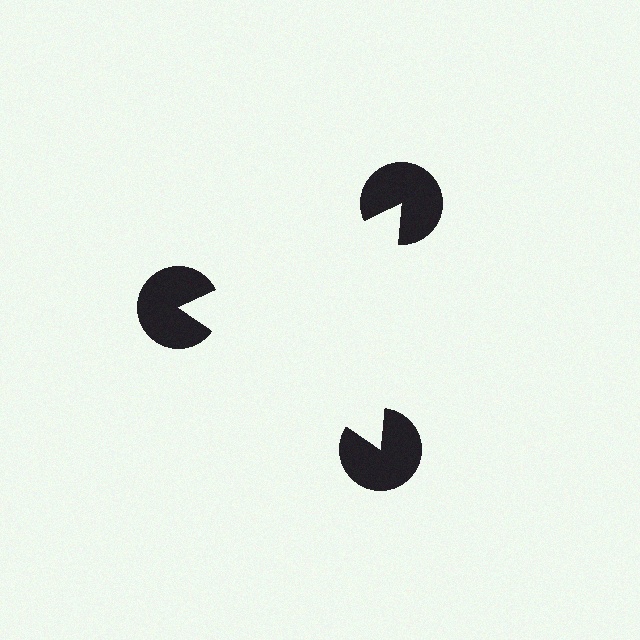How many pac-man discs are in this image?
There are 3 — one at each vertex of the illusory triangle.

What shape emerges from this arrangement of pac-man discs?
An illusory triangle — its edges are inferred from the aligned wedge cuts in the pac-man discs, not physically drawn.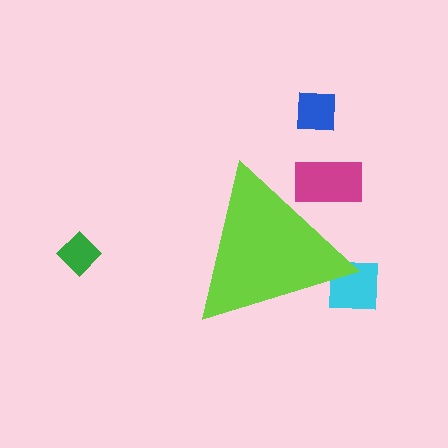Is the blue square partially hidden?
No, the blue square is fully visible.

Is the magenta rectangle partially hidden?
Yes, the magenta rectangle is partially hidden behind the lime triangle.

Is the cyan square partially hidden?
Yes, the cyan square is partially hidden behind the lime triangle.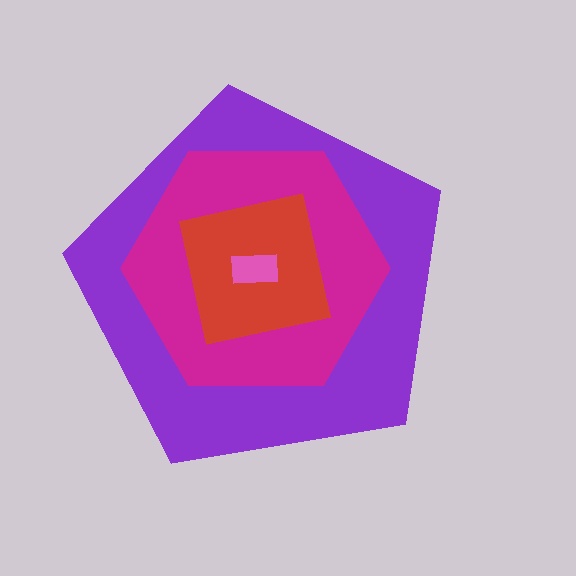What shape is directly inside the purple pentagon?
The magenta hexagon.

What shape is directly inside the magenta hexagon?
The red square.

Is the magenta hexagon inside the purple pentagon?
Yes.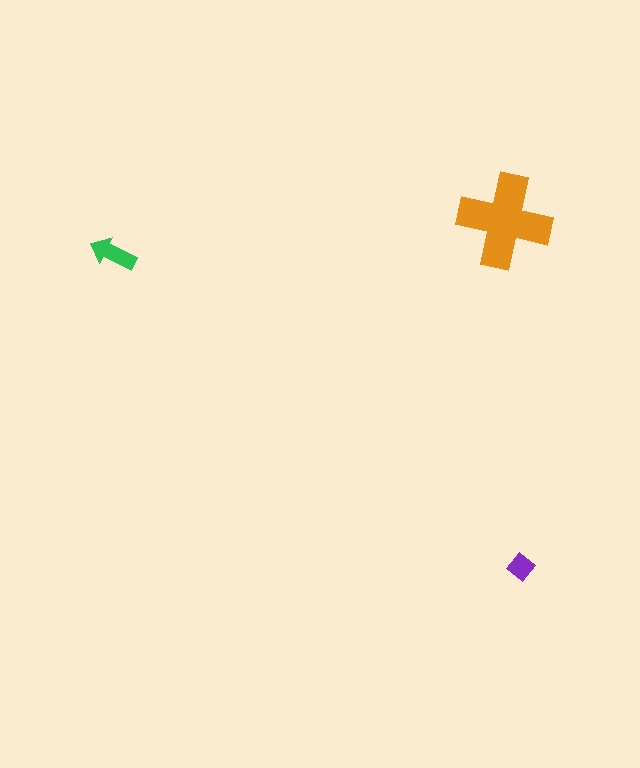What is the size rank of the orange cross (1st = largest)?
1st.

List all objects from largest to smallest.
The orange cross, the green arrow, the purple diamond.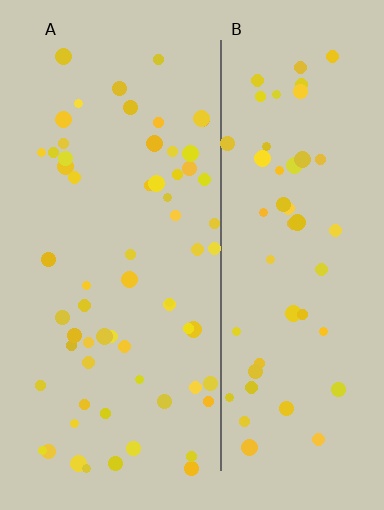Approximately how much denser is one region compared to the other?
Approximately 1.2× — region A over region B.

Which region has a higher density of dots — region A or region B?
A (the left).